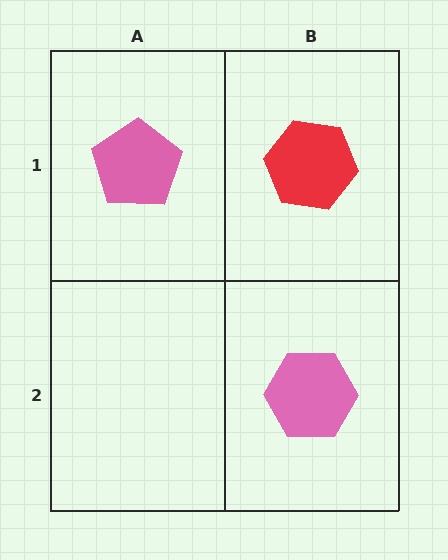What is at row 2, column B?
A pink hexagon.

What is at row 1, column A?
A pink pentagon.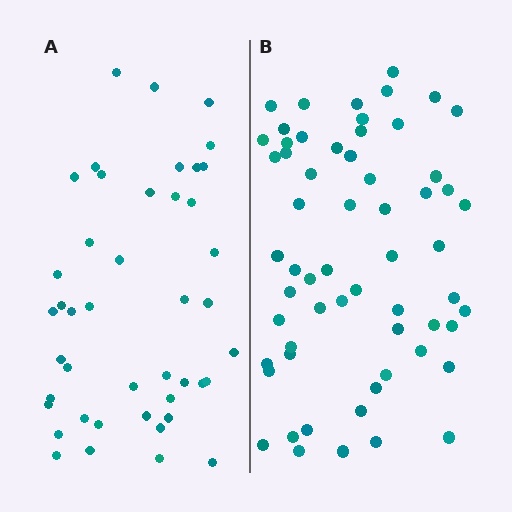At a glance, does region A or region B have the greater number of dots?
Region B (the right region) has more dots.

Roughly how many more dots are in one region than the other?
Region B has approximately 15 more dots than region A.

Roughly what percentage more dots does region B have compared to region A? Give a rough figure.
About 35% more.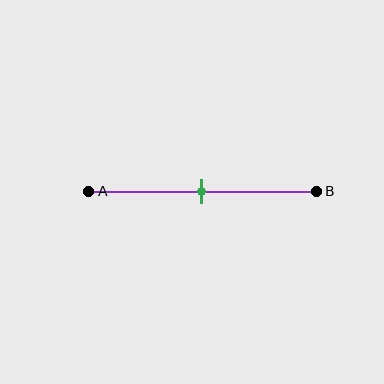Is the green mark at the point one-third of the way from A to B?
No, the mark is at about 50% from A, not at the 33% one-third point.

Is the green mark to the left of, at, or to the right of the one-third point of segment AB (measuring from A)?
The green mark is to the right of the one-third point of segment AB.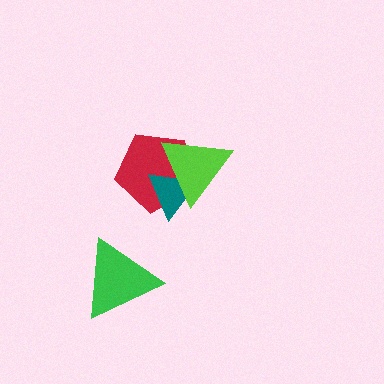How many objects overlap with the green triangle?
0 objects overlap with the green triangle.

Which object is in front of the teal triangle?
The lime triangle is in front of the teal triangle.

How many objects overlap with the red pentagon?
2 objects overlap with the red pentagon.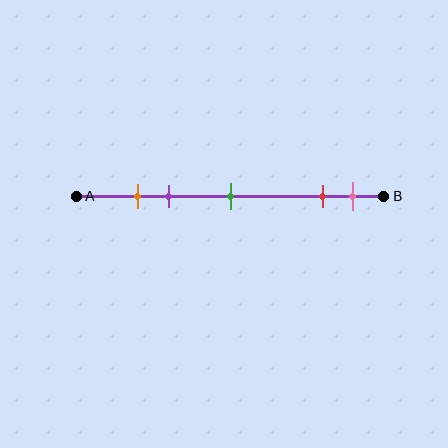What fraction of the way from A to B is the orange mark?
The orange mark is approximately 20% (0.2) of the way from A to B.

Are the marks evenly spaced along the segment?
No, the marks are not evenly spaced.